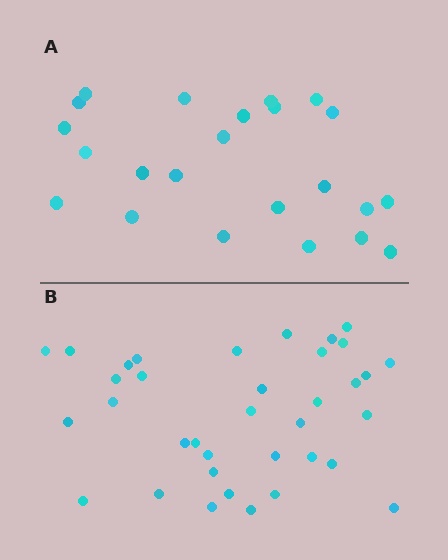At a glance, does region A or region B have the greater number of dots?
Region B (the bottom region) has more dots.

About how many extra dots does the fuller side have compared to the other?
Region B has approximately 15 more dots than region A.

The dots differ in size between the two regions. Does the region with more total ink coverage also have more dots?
No. Region A has more total ink coverage because its dots are larger, but region B actually contains more individual dots. Total area can be misleading — the number of items is what matters here.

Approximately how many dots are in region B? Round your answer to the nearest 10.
About 40 dots. (The exact count is 36, which rounds to 40.)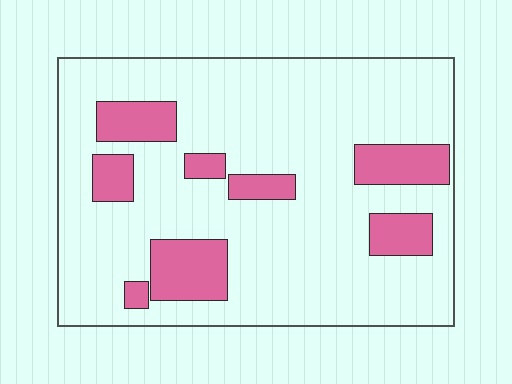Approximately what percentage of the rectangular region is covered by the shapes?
Approximately 20%.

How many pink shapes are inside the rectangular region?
8.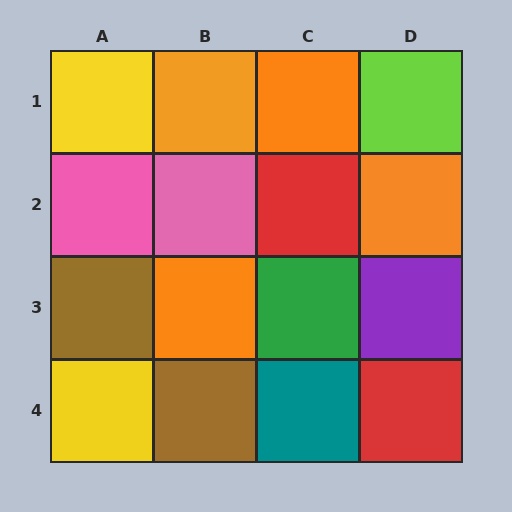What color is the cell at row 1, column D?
Lime.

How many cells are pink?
2 cells are pink.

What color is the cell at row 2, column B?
Pink.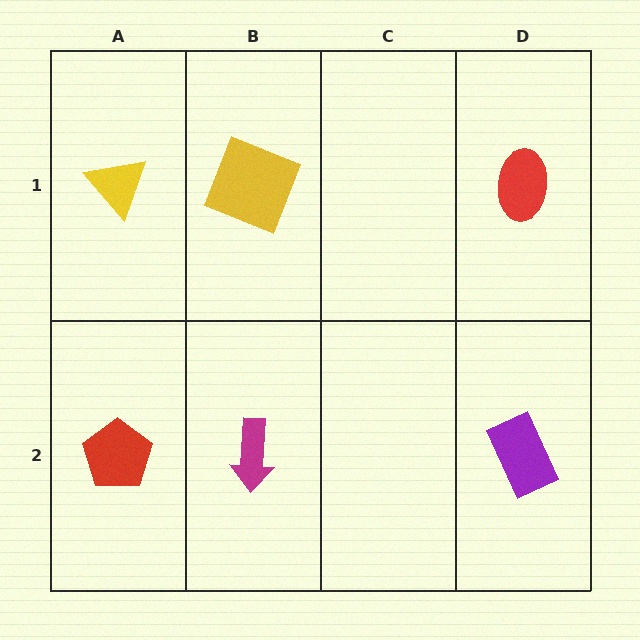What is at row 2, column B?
A magenta arrow.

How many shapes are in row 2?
3 shapes.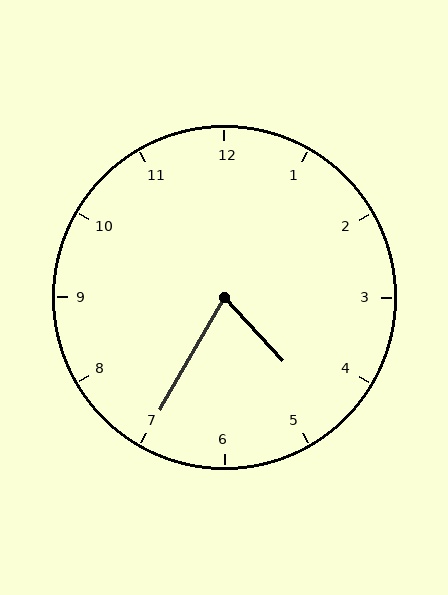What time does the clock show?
4:35.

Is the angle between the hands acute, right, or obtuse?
It is acute.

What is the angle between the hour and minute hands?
Approximately 72 degrees.